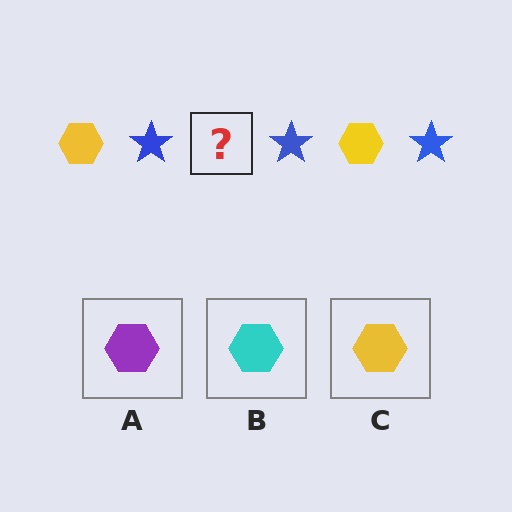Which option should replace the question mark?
Option C.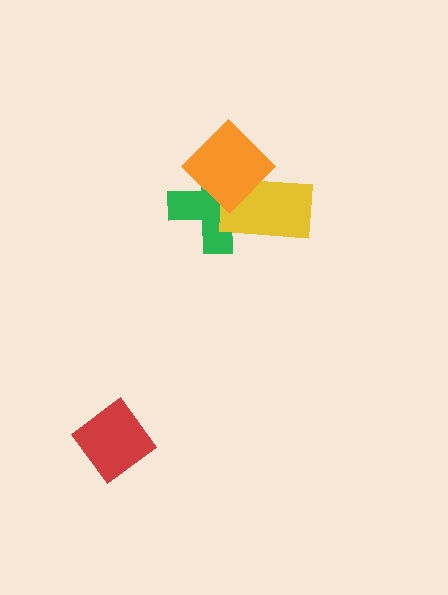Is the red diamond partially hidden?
No, no other shape covers it.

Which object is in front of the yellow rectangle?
The orange diamond is in front of the yellow rectangle.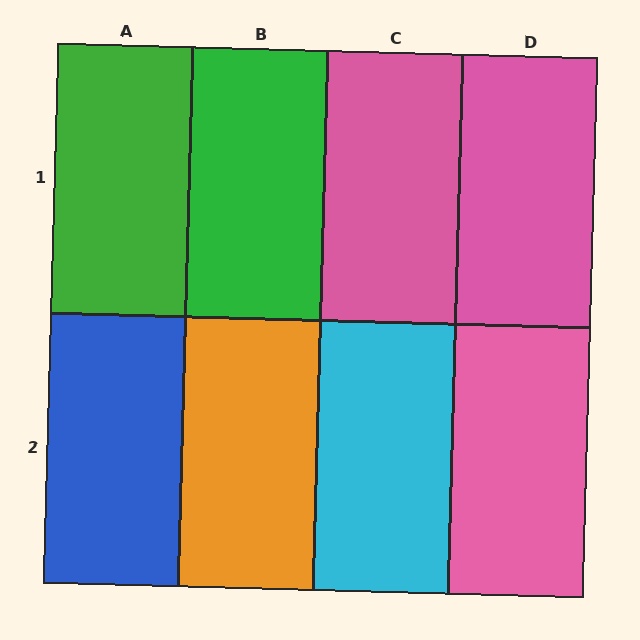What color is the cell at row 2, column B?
Orange.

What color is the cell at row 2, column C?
Cyan.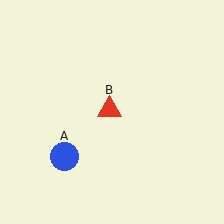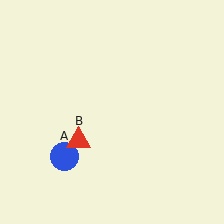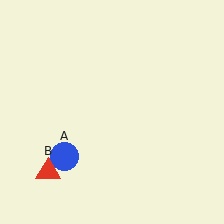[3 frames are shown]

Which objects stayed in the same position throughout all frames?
Blue circle (object A) remained stationary.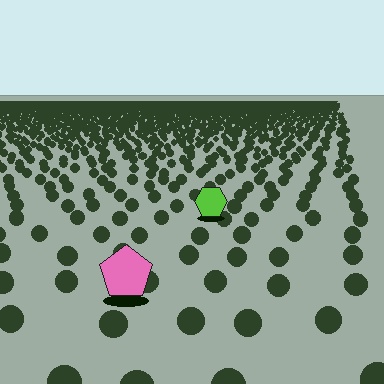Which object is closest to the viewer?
The pink pentagon is closest. The texture marks near it are larger and more spread out.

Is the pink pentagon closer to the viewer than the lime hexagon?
Yes. The pink pentagon is closer — you can tell from the texture gradient: the ground texture is coarser near it.